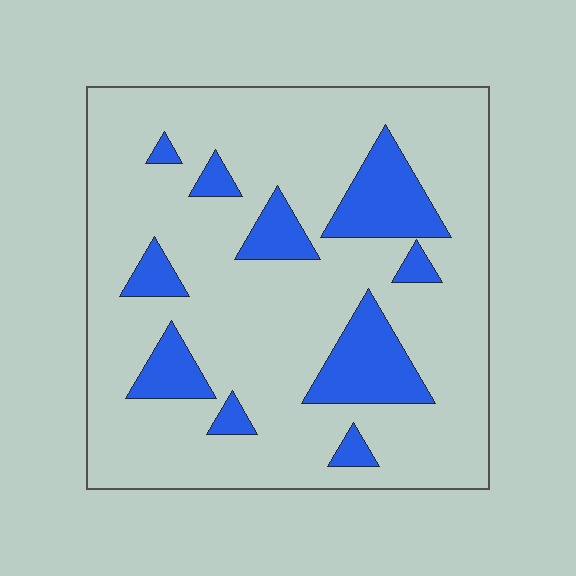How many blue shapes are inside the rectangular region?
10.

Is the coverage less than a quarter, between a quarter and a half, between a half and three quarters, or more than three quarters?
Less than a quarter.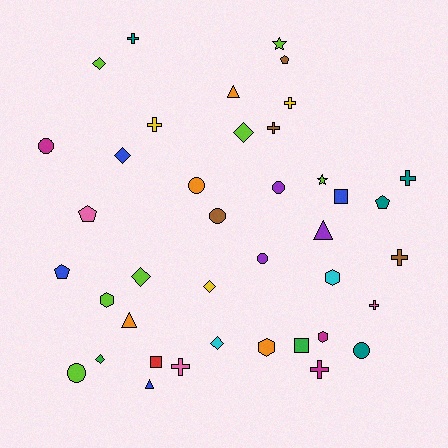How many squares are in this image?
There are 3 squares.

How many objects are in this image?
There are 40 objects.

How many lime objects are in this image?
There are 7 lime objects.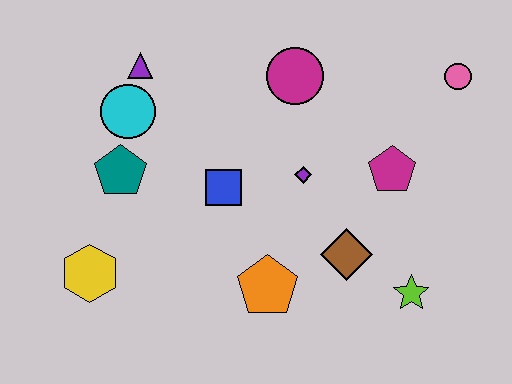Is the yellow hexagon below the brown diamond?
Yes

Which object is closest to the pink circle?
The magenta pentagon is closest to the pink circle.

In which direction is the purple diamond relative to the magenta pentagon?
The purple diamond is to the left of the magenta pentagon.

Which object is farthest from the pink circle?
The yellow hexagon is farthest from the pink circle.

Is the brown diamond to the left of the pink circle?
Yes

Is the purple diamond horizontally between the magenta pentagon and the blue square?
Yes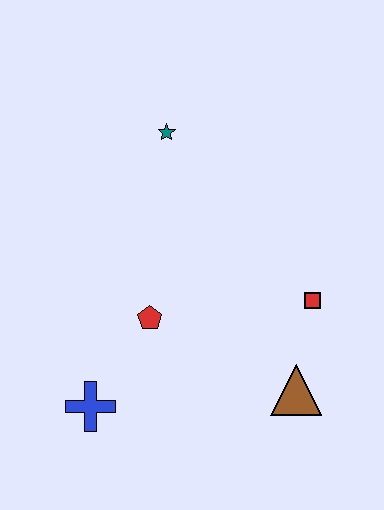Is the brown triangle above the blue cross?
Yes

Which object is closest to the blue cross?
The red pentagon is closest to the blue cross.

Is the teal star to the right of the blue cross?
Yes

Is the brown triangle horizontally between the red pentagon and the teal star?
No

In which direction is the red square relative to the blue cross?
The red square is to the right of the blue cross.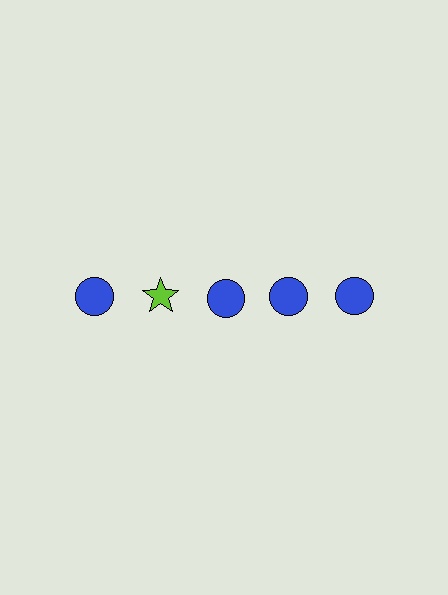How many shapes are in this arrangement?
There are 5 shapes arranged in a grid pattern.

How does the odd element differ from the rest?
It differs in both color (lime instead of blue) and shape (star instead of circle).